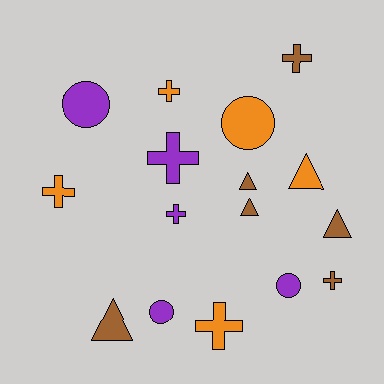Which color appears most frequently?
Brown, with 6 objects.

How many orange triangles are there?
There is 1 orange triangle.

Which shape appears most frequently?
Cross, with 7 objects.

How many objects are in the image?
There are 16 objects.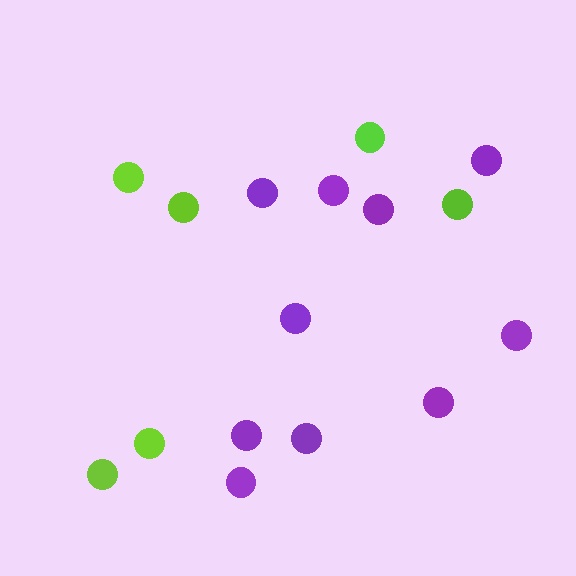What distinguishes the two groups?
There are 2 groups: one group of lime circles (6) and one group of purple circles (10).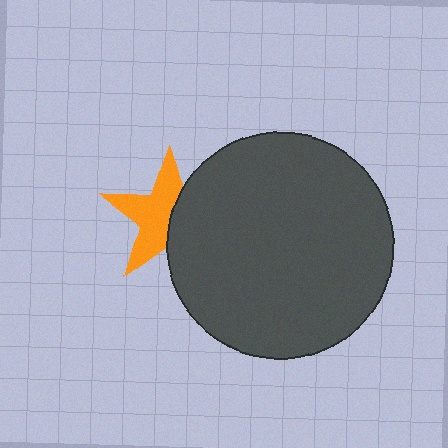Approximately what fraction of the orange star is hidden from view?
Roughly 42% of the orange star is hidden behind the dark gray circle.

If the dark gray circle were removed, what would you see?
You would see the complete orange star.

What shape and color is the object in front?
The object in front is a dark gray circle.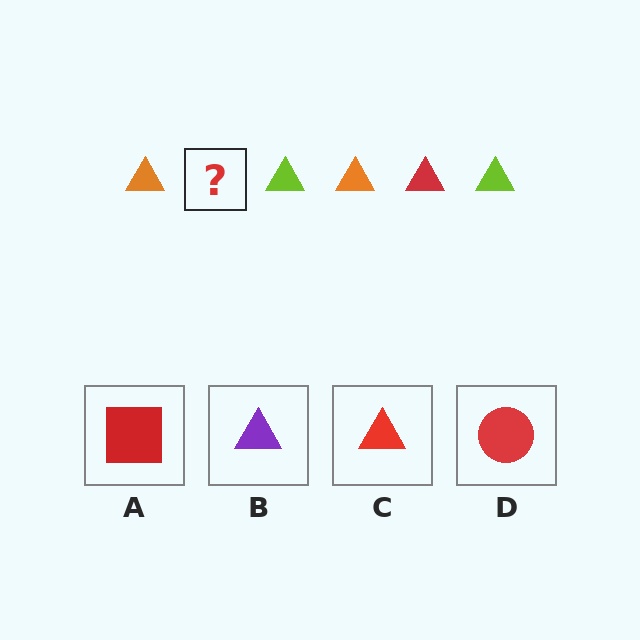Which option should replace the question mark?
Option C.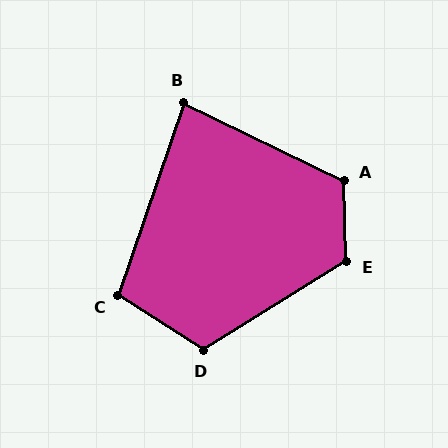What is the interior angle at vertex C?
Approximately 104 degrees (obtuse).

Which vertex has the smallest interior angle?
B, at approximately 83 degrees.